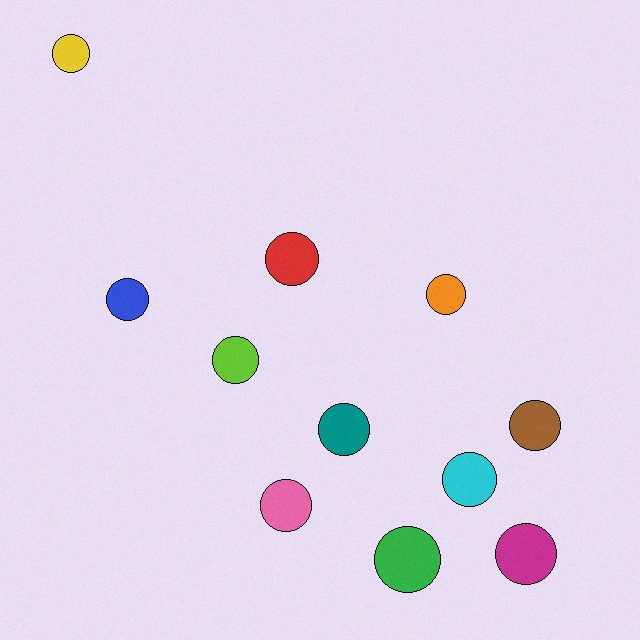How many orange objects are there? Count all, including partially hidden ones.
There is 1 orange object.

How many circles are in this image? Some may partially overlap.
There are 11 circles.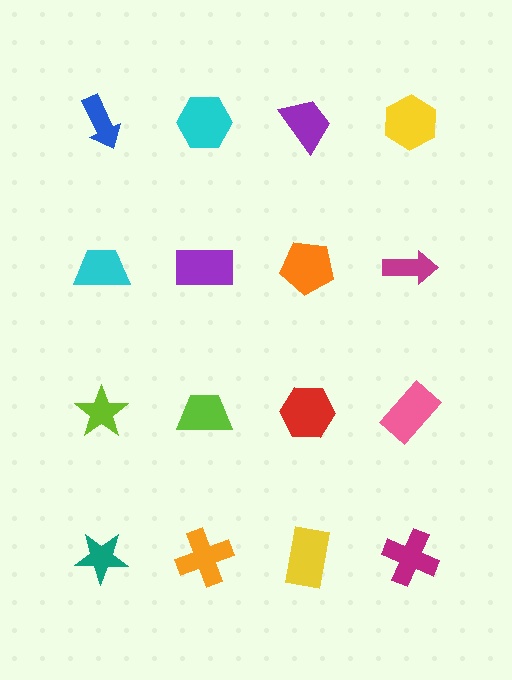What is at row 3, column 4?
A pink rectangle.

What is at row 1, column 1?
A blue arrow.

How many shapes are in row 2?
4 shapes.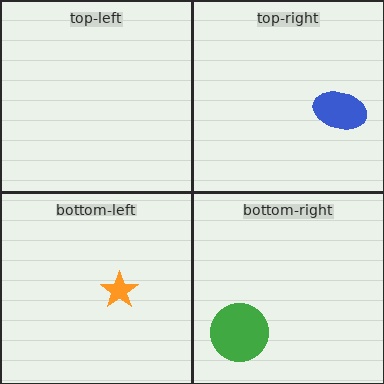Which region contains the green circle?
The bottom-right region.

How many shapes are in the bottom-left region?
1.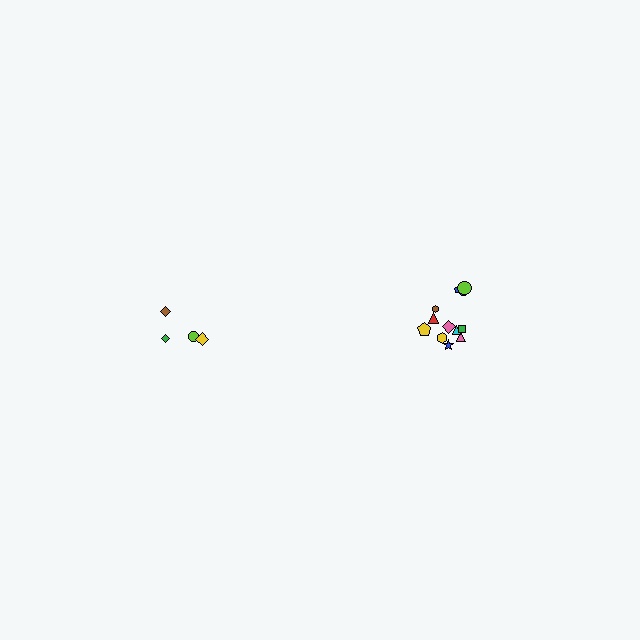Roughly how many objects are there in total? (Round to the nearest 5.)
Roughly 15 objects in total.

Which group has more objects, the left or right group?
The right group.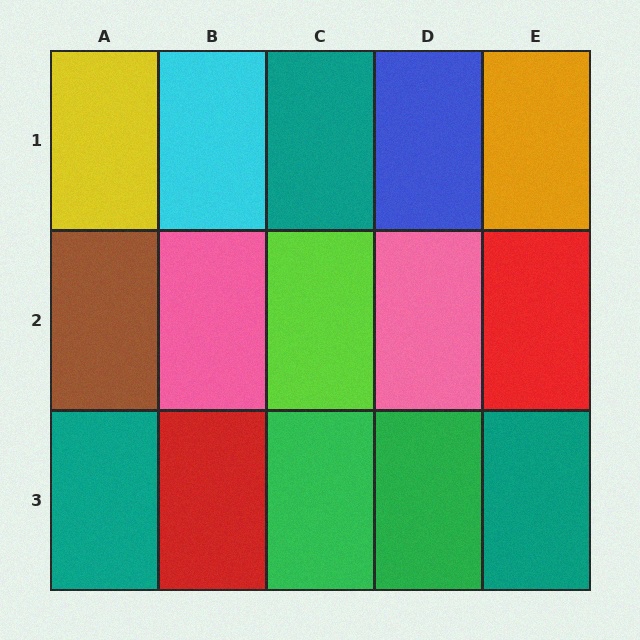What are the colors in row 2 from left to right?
Brown, pink, lime, pink, red.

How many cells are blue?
1 cell is blue.